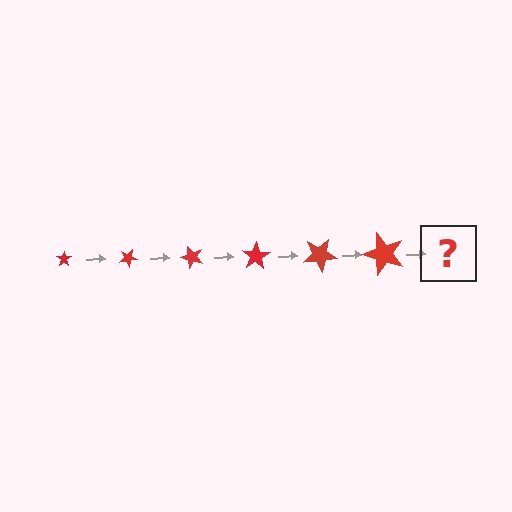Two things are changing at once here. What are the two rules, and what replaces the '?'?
The two rules are that the star grows larger each step and it rotates 25 degrees each step. The '?' should be a star, larger than the previous one and rotated 150 degrees from the start.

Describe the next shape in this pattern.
It should be a star, larger than the previous one and rotated 150 degrees from the start.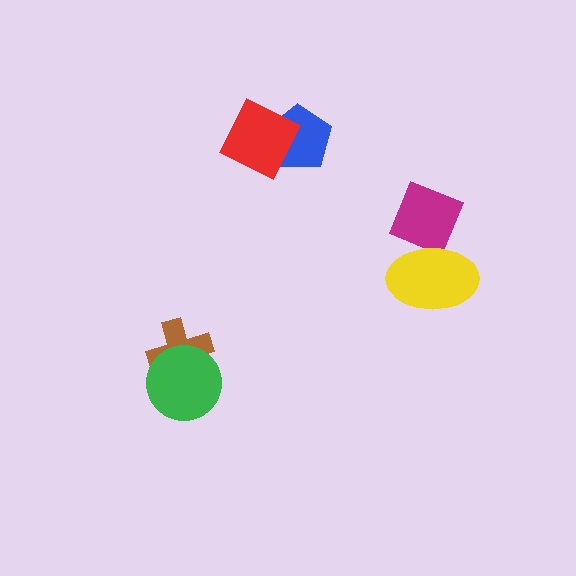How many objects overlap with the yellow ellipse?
1 object overlaps with the yellow ellipse.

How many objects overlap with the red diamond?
1 object overlaps with the red diamond.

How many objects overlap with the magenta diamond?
1 object overlaps with the magenta diamond.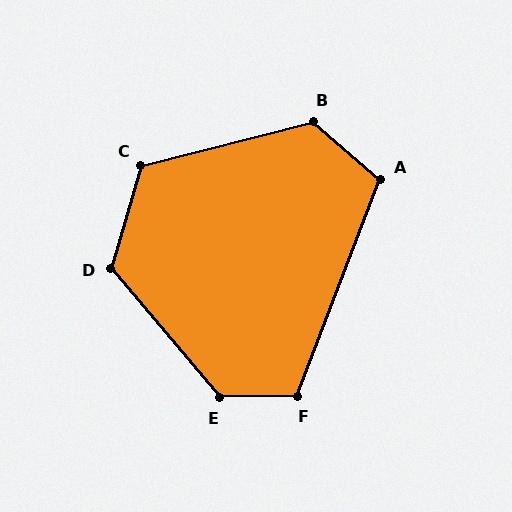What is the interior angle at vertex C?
Approximately 121 degrees (obtuse).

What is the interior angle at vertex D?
Approximately 123 degrees (obtuse).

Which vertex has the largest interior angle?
E, at approximately 129 degrees.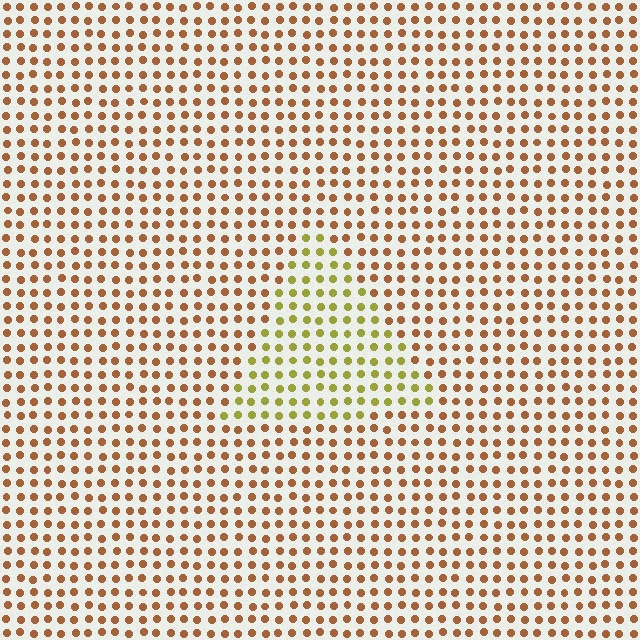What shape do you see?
I see a triangle.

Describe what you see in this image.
The image is filled with small brown elements in a uniform arrangement. A triangle-shaped region is visible where the elements are tinted to a slightly different hue, forming a subtle color boundary.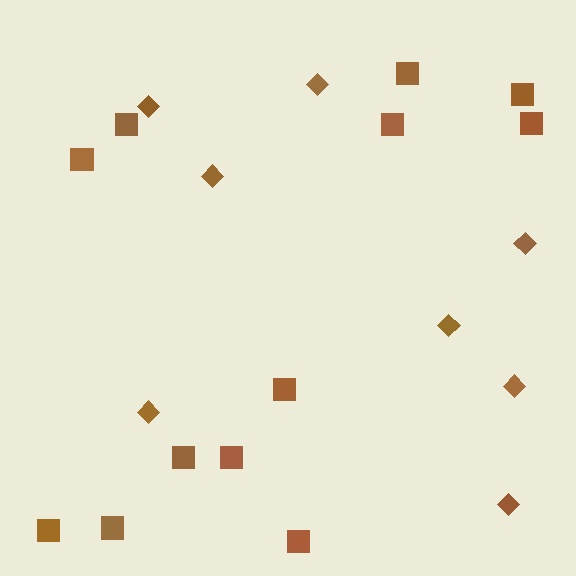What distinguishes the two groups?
There are 2 groups: one group of diamonds (8) and one group of squares (12).